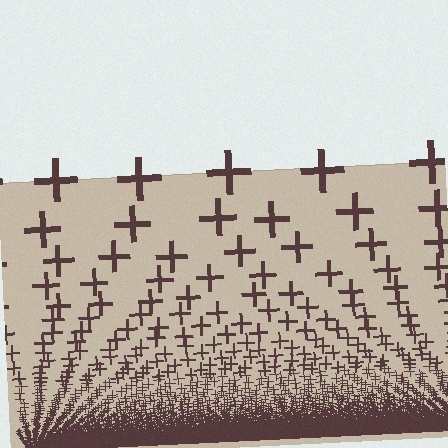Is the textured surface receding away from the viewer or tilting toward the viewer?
The surface appears to tilt toward the viewer. Texture elements get larger and sparser toward the top.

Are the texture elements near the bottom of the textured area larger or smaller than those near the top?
Smaller. The gradient is inverted — elements near the bottom are smaller and denser.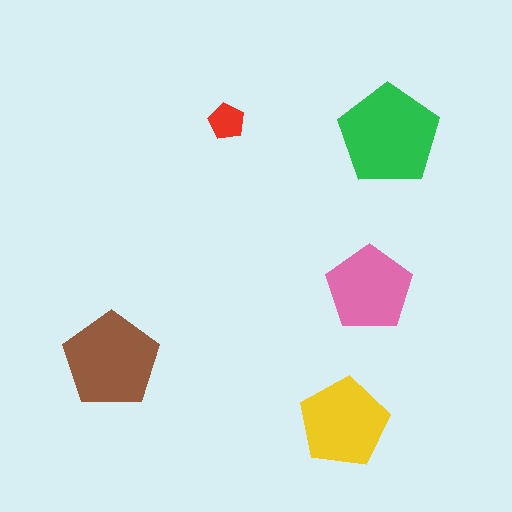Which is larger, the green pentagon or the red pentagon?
The green one.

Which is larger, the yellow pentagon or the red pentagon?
The yellow one.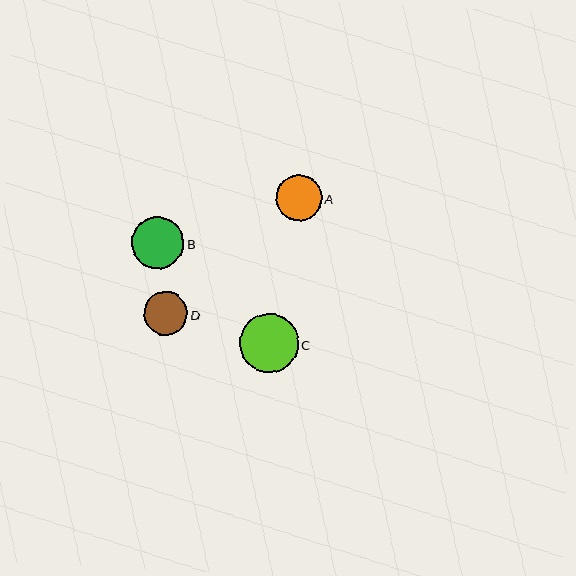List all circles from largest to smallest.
From largest to smallest: C, B, A, D.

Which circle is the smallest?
Circle D is the smallest with a size of approximately 43 pixels.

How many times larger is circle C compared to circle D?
Circle C is approximately 1.4 times the size of circle D.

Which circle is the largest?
Circle C is the largest with a size of approximately 59 pixels.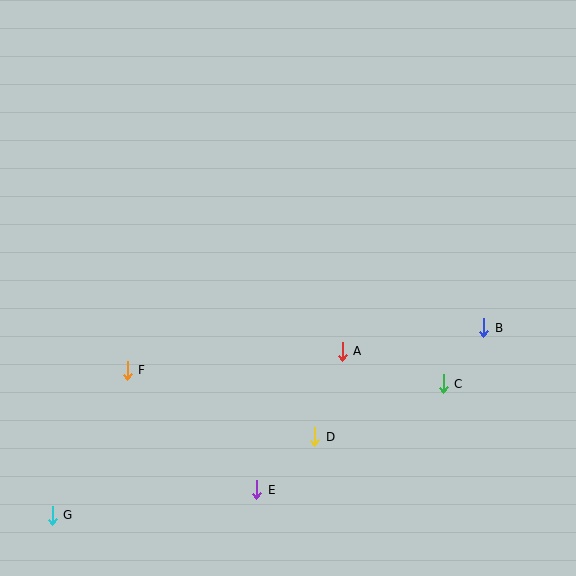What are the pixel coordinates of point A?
Point A is at (342, 351).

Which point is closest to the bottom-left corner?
Point G is closest to the bottom-left corner.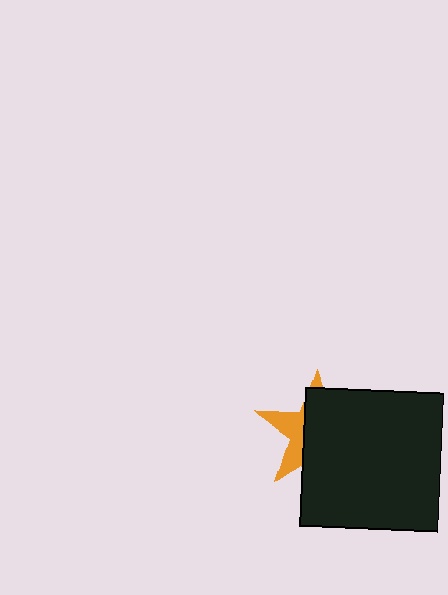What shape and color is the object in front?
The object in front is a black square.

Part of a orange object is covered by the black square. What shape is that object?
It is a star.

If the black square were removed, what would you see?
You would see the complete orange star.